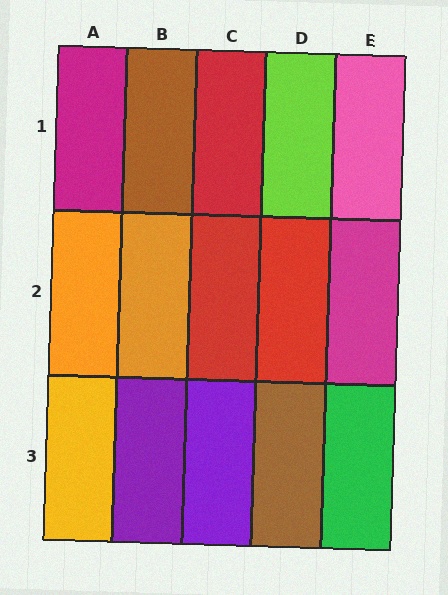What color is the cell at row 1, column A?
Magenta.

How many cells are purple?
2 cells are purple.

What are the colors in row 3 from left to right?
Yellow, purple, purple, brown, green.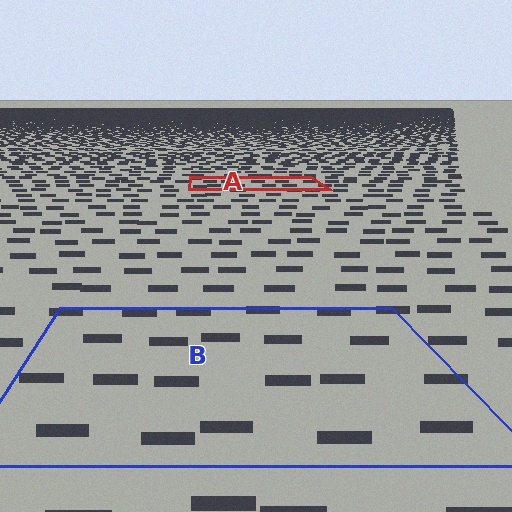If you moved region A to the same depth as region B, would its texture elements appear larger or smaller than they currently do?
They would appear larger. At a closer depth, the same texture elements are projected at a bigger on-screen size.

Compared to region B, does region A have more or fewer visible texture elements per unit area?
Region A has more texture elements per unit area — they are packed more densely because it is farther away.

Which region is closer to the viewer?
Region B is closer. The texture elements there are larger and more spread out.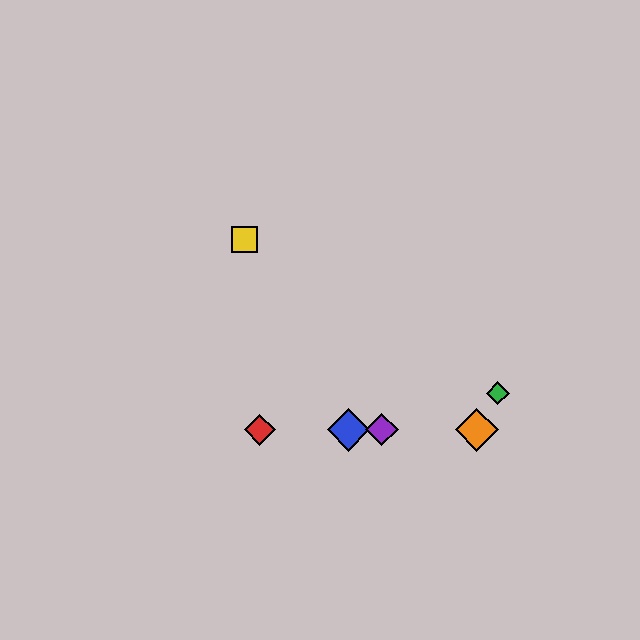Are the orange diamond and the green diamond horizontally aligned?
No, the orange diamond is at y≈430 and the green diamond is at y≈393.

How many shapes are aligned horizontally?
4 shapes (the red diamond, the blue diamond, the purple diamond, the orange diamond) are aligned horizontally.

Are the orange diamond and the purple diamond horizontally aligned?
Yes, both are at y≈430.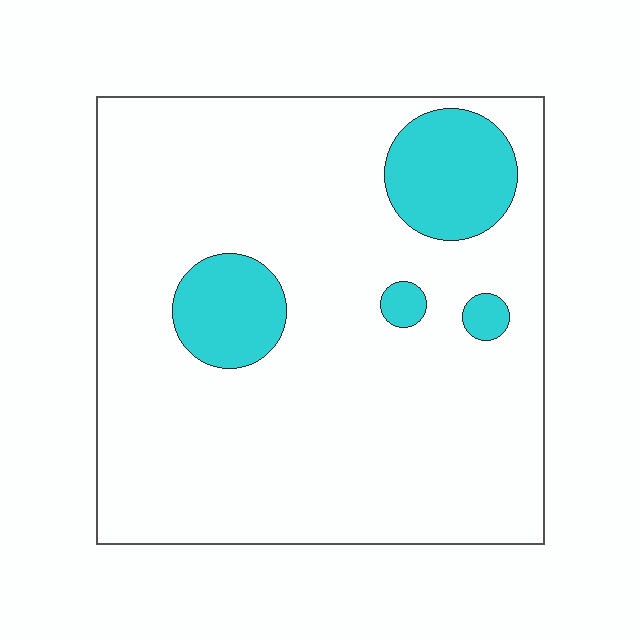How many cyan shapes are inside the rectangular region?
4.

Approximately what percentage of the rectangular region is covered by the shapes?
Approximately 15%.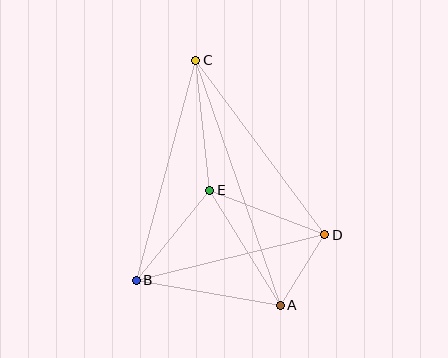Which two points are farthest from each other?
Points A and C are farthest from each other.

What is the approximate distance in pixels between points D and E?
The distance between D and E is approximately 123 pixels.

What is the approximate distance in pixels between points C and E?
The distance between C and E is approximately 131 pixels.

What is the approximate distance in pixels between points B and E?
The distance between B and E is approximately 116 pixels.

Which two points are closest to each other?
Points A and D are closest to each other.